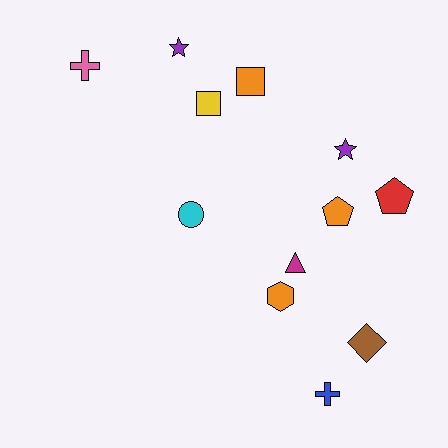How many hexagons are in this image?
There is 1 hexagon.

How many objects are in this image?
There are 12 objects.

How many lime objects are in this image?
There are no lime objects.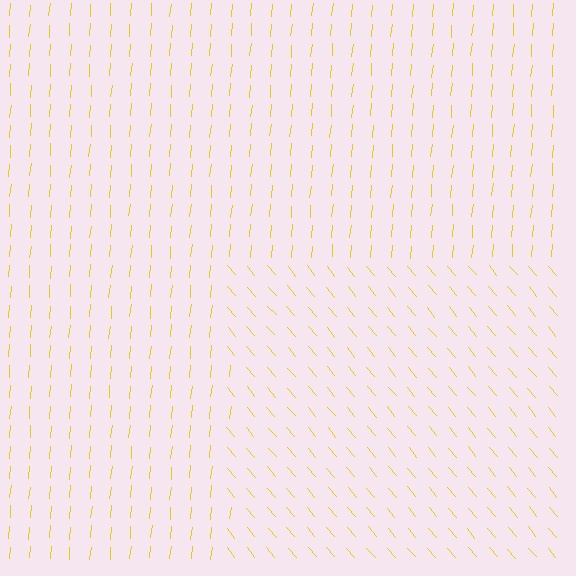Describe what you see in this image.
The image is filled with small yellow line segments. A rectangle region in the image has lines oriented differently from the surrounding lines, creating a visible texture boundary.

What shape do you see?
I see a rectangle.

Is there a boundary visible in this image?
Yes, there is a texture boundary formed by a change in line orientation.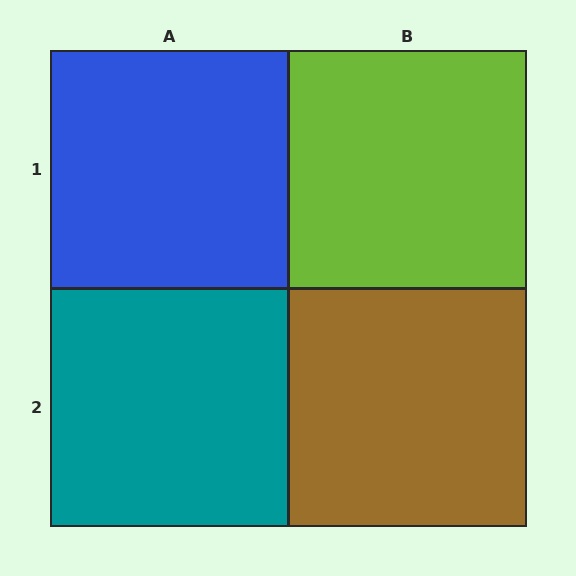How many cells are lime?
1 cell is lime.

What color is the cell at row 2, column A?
Teal.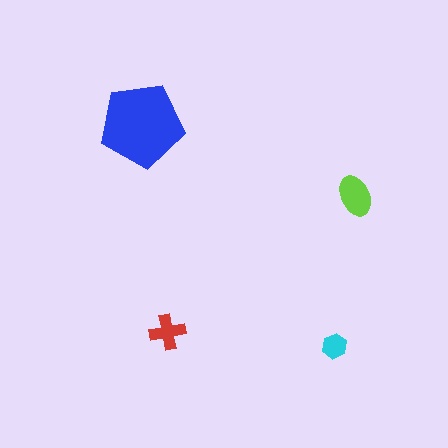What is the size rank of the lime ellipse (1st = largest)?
2nd.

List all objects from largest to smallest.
The blue pentagon, the lime ellipse, the red cross, the cyan hexagon.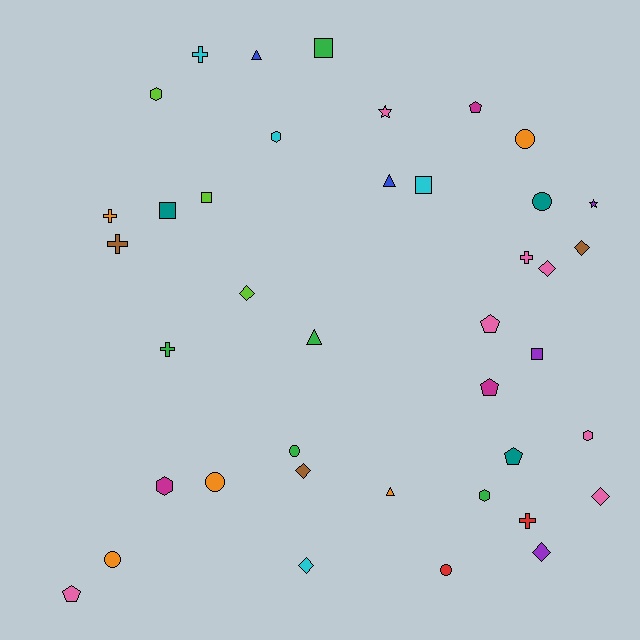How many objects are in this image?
There are 40 objects.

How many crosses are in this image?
There are 6 crosses.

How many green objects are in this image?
There are 5 green objects.